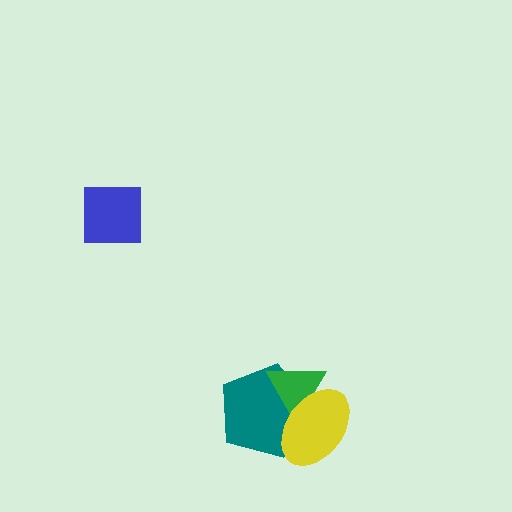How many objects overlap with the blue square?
0 objects overlap with the blue square.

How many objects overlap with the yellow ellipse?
2 objects overlap with the yellow ellipse.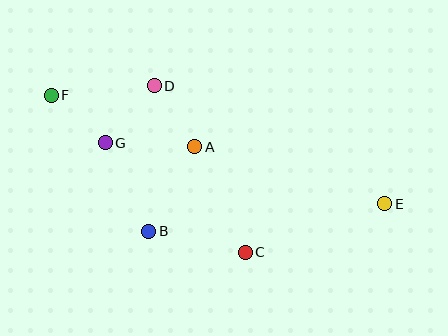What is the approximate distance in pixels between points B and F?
The distance between B and F is approximately 167 pixels.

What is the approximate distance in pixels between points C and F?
The distance between C and F is approximately 250 pixels.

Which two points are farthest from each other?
Points E and F are farthest from each other.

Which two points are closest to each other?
Points F and G are closest to each other.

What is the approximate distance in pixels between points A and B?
The distance between A and B is approximately 96 pixels.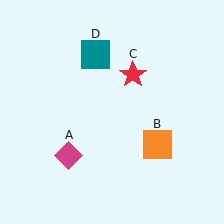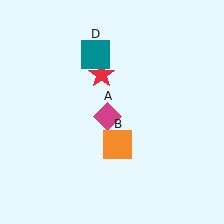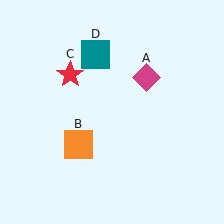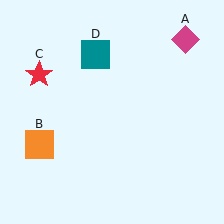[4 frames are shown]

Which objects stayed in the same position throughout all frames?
Teal square (object D) remained stationary.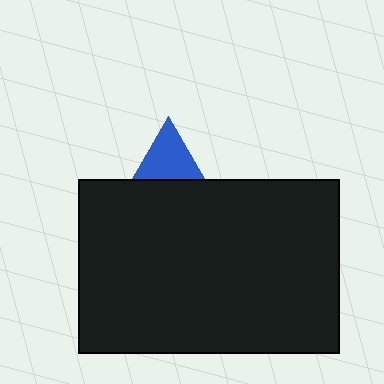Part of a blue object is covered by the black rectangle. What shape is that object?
It is a triangle.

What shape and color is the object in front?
The object in front is a black rectangle.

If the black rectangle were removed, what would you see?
You would see the complete blue triangle.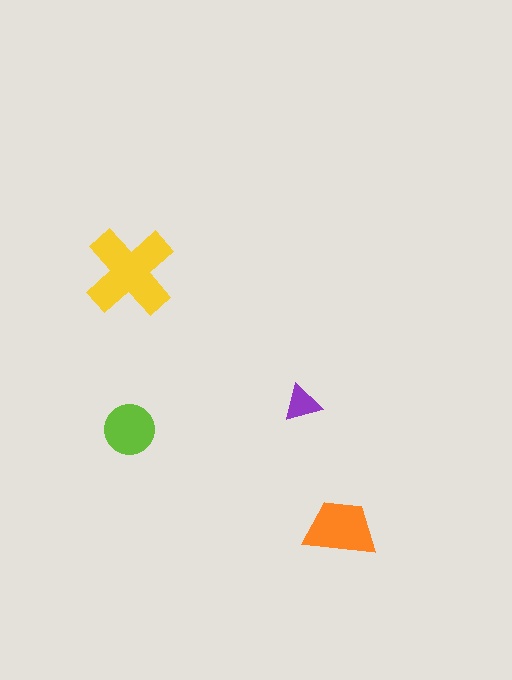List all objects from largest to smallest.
The yellow cross, the orange trapezoid, the lime circle, the purple triangle.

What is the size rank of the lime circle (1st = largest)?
3rd.